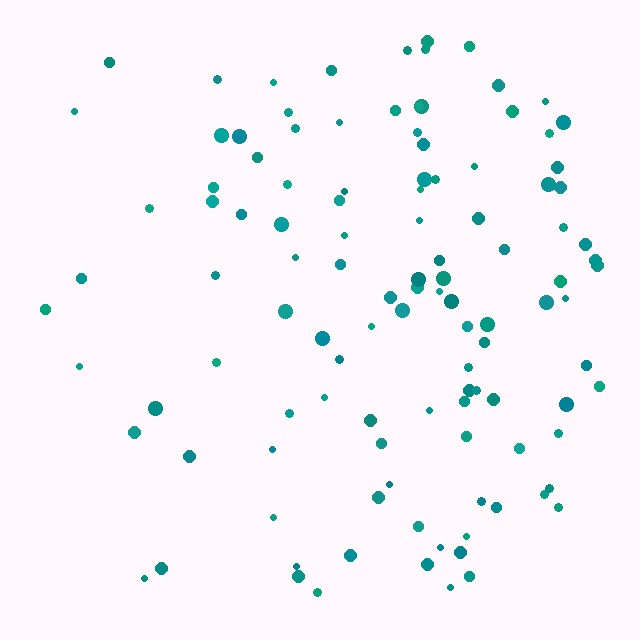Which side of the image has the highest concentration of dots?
The right.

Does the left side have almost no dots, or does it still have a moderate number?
Still a moderate number, just noticeably fewer than the right.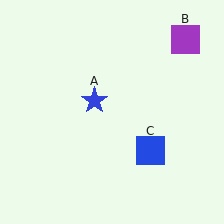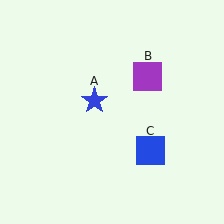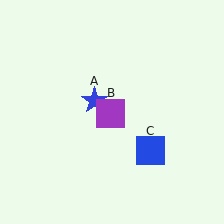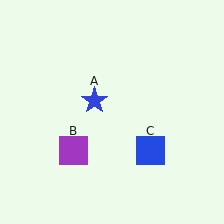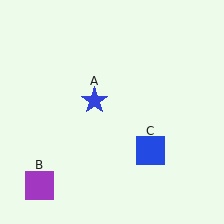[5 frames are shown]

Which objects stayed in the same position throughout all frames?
Blue star (object A) and blue square (object C) remained stationary.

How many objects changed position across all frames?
1 object changed position: purple square (object B).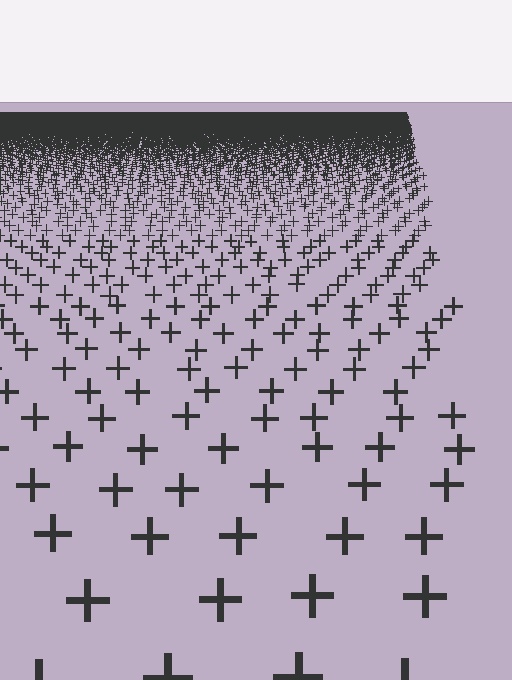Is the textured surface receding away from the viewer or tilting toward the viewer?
The surface is receding away from the viewer. Texture elements get smaller and denser toward the top.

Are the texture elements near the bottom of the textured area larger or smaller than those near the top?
Larger. Near the bottom, elements are closer to the viewer and appear at a bigger on-screen size.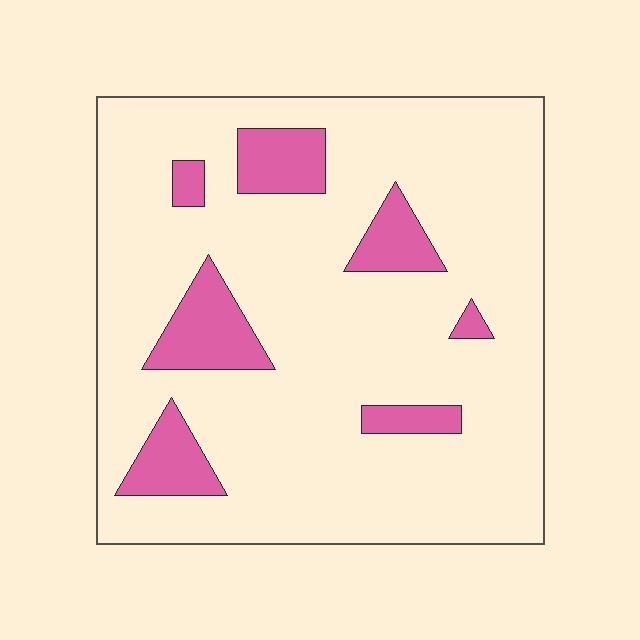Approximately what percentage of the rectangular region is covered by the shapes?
Approximately 15%.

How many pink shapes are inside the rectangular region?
7.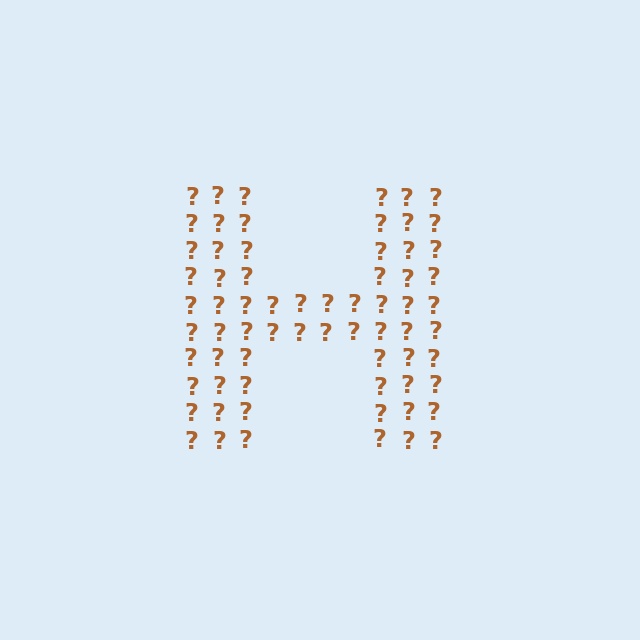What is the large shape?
The large shape is the letter H.